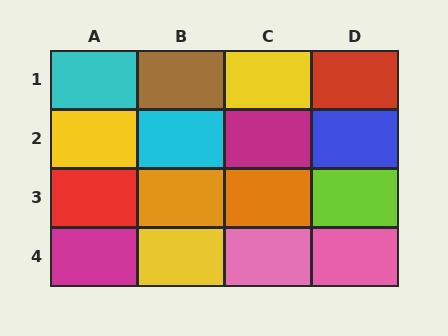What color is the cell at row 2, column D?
Blue.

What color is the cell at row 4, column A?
Magenta.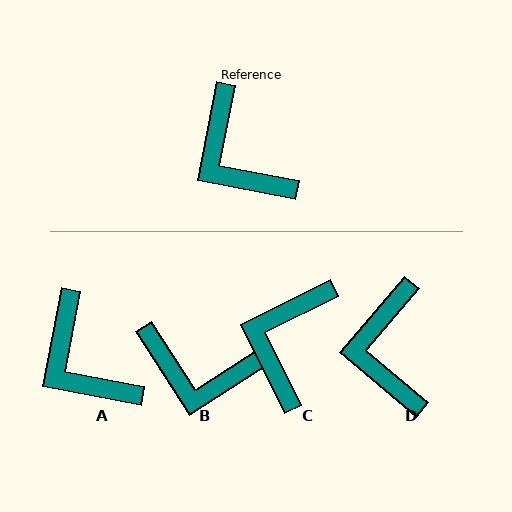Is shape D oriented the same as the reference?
No, it is off by about 29 degrees.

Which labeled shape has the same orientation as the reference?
A.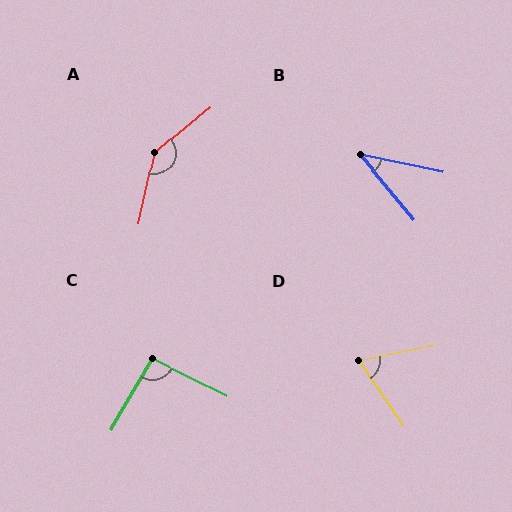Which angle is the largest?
A, at approximately 142 degrees.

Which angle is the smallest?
B, at approximately 38 degrees.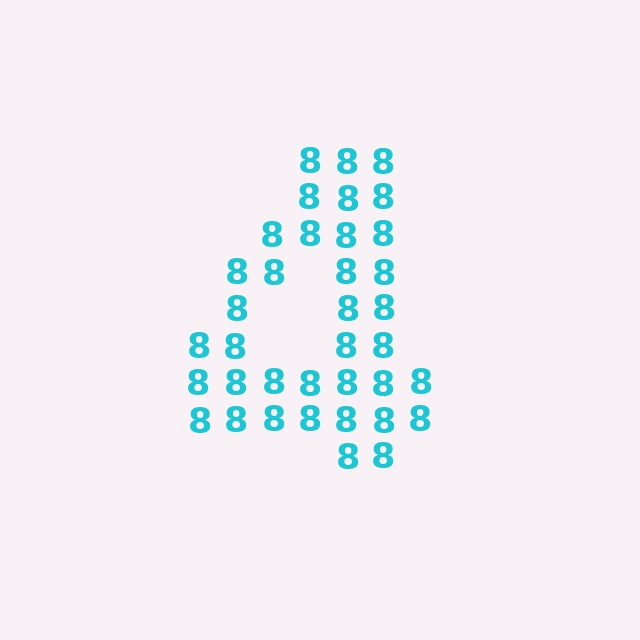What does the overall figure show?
The overall figure shows the digit 4.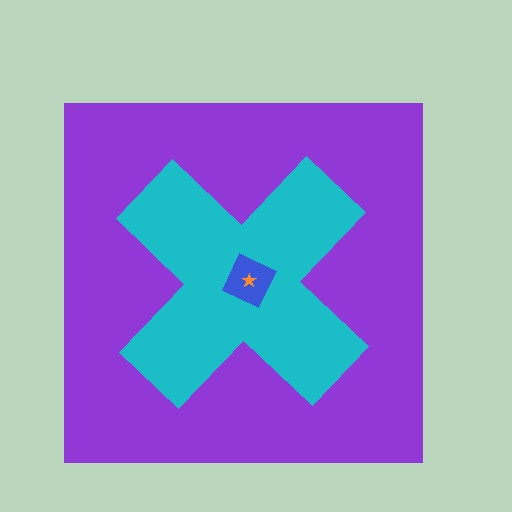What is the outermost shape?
The purple square.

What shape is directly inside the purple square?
The cyan cross.